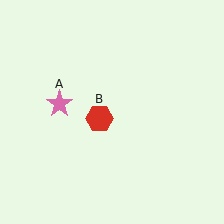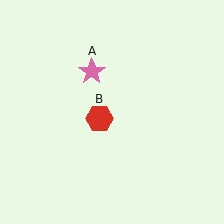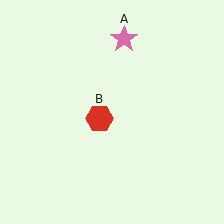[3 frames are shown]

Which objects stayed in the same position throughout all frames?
Red hexagon (object B) remained stationary.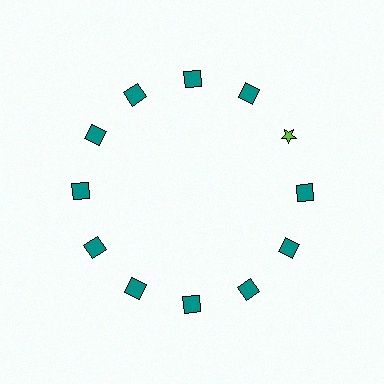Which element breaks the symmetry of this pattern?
The lime star at roughly the 2 o'clock position breaks the symmetry. All other shapes are teal squares.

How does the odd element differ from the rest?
It differs in both color (lime instead of teal) and shape (star instead of square).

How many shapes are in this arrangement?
There are 12 shapes arranged in a ring pattern.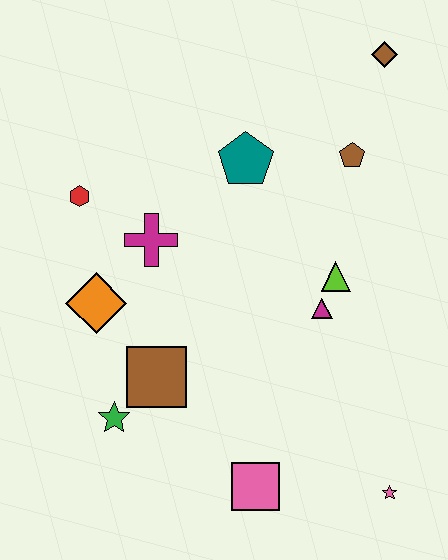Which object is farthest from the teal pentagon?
The pink star is farthest from the teal pentagon.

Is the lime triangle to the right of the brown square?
Yes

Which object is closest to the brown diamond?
The brown pentagon is closest to the brown diamond.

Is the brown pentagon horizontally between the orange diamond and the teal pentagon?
No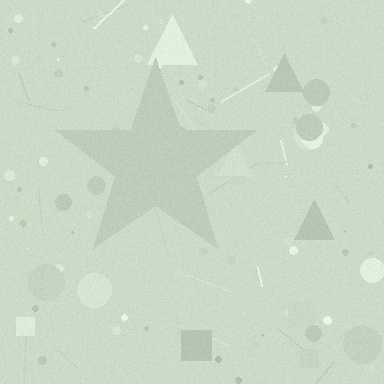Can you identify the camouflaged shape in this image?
The camouflaged shape is a star.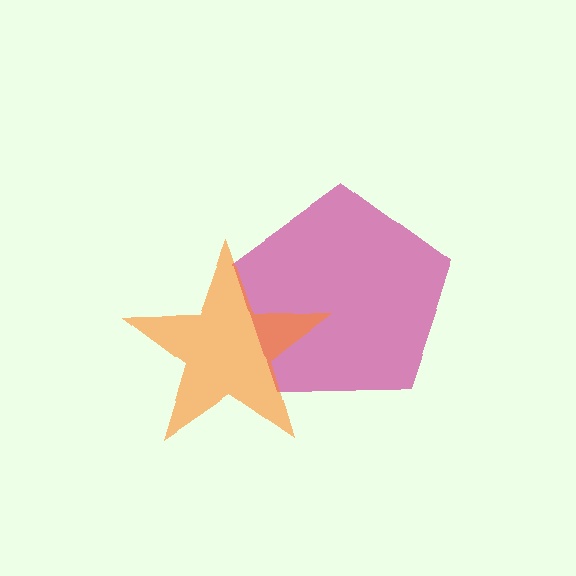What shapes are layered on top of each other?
The layered shapes are: a magenta pentagon, an orange star.